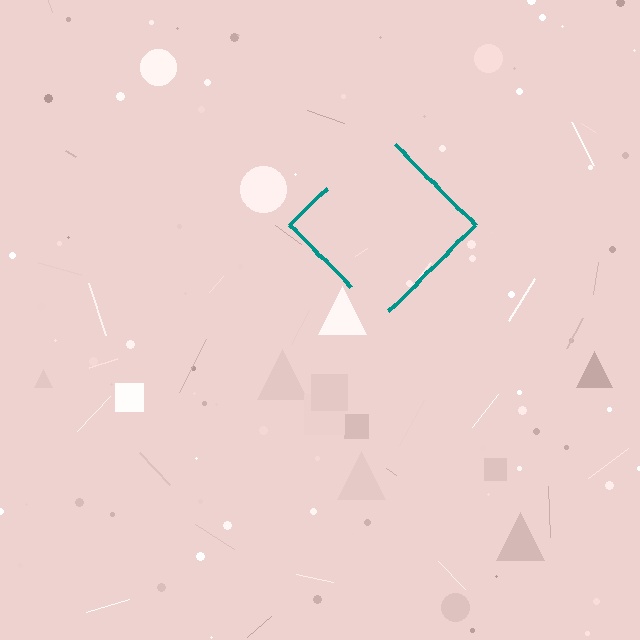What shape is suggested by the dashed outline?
The dashed outline suggests a diamond.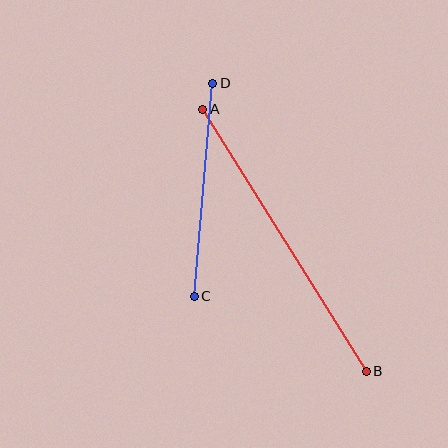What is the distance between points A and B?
The distance is approximately 309 pixels.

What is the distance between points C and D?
The distance is approximately 214 pixels.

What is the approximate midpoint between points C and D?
The midpoint is at approximately (204, 190) pixels.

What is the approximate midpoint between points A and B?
The midpoint is at approximately (285, 240) pixels.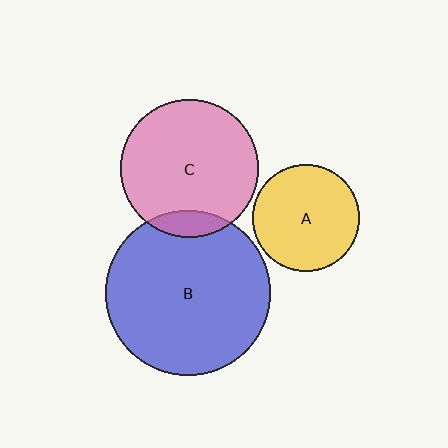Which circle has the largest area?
Circle B (blue).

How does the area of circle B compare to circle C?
Approximately 1.4 times.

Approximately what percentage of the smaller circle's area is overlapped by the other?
Approximately 10%.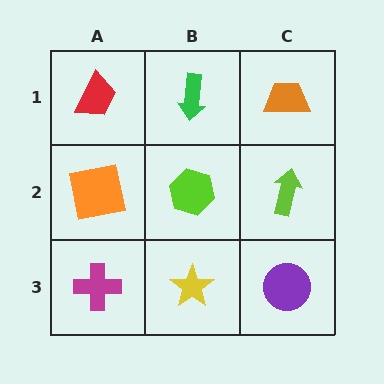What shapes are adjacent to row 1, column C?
A lime arrow (row 2, column C), a green arrow (row 1, column B).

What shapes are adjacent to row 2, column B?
A green arrow (row 1, column B), a yellow star (row 3, column B), an orange square (row 2, column A), a lime arrow (row 2, column C).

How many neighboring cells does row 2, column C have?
3.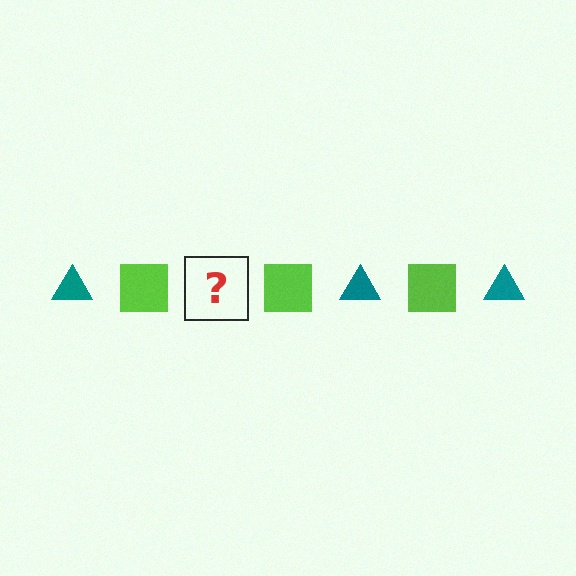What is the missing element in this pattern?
The missing element is a teal triangle.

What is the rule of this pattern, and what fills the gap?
The rule is that the pattern alternates between teal triangle and lime square. The gap should be filled with a teal triangle.